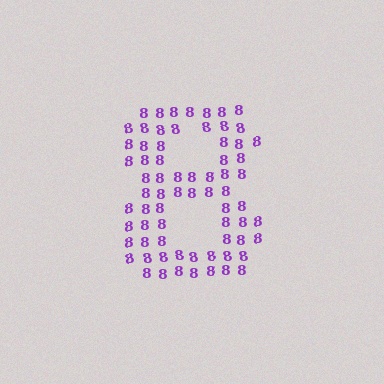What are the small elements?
The small elements are digit 8's.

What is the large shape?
The large shape is the digit 8.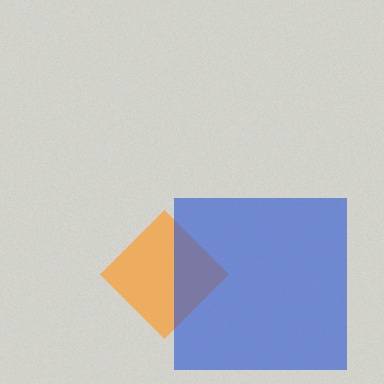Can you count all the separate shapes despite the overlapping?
Yes, there are 2 separate shapes.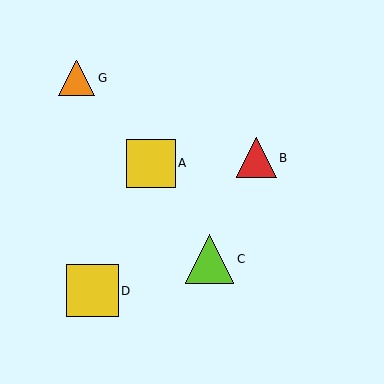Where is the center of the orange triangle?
The center of the orange triangle is at (77, 78).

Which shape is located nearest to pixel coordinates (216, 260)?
The lime triangle (labeled C) at (210, 259) is nearest to that location.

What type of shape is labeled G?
Shape G is an orange triangle.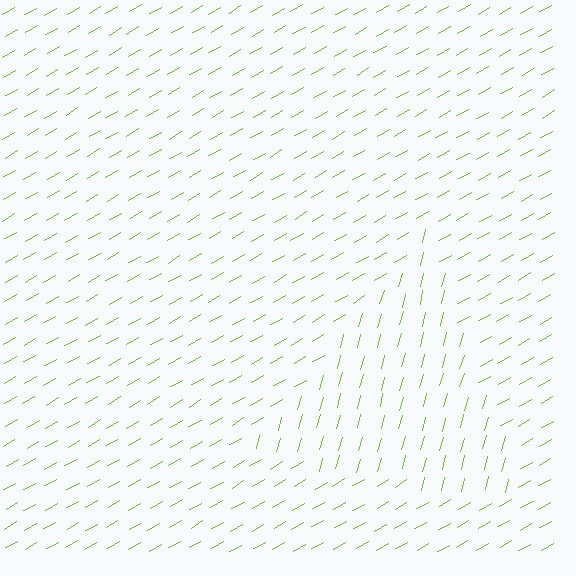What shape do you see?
I see a triangle.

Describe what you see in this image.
The image is filled with small lime line segments. A triangle region in the image has lines oriented differently from the surrounding lines, creating a visible texture boundary.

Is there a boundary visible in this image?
Yes, there is a texture boundary formed by a change in line orientation.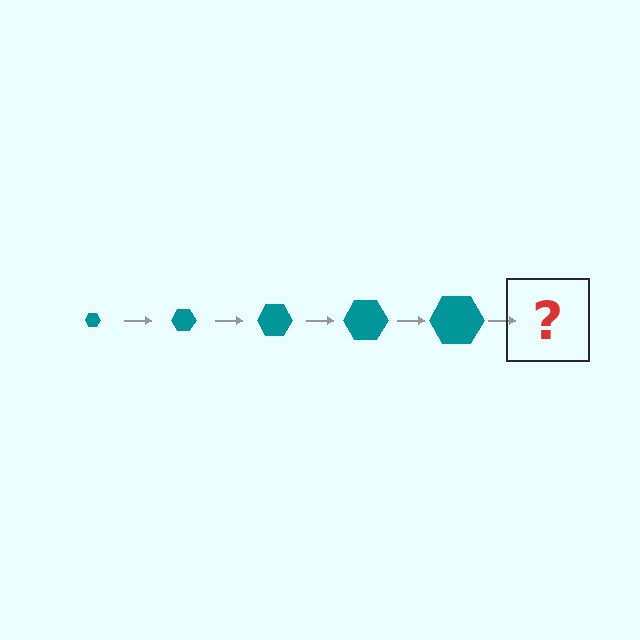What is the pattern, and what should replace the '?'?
The pattern is that the hexagon gets progressively larger each step. The '?' should be a teal hexagon, larger than the previous one.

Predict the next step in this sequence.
The next step is a teal hexagon, larger than the previous one.